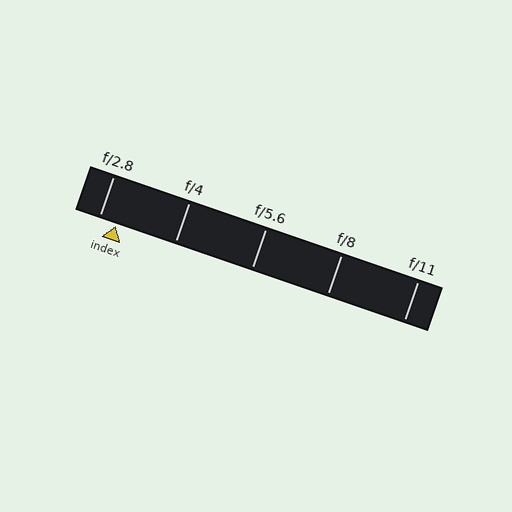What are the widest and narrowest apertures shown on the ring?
The widest aperture shown is f/2.8 and the narrowest is f/11.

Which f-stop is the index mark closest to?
The index mark is closest to f/2.8.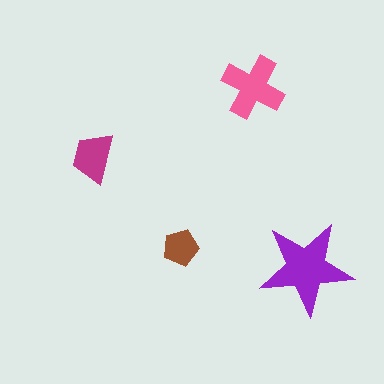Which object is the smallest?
The brown pentagon.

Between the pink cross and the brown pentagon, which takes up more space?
The pink cross.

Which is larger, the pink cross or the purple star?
The purple star.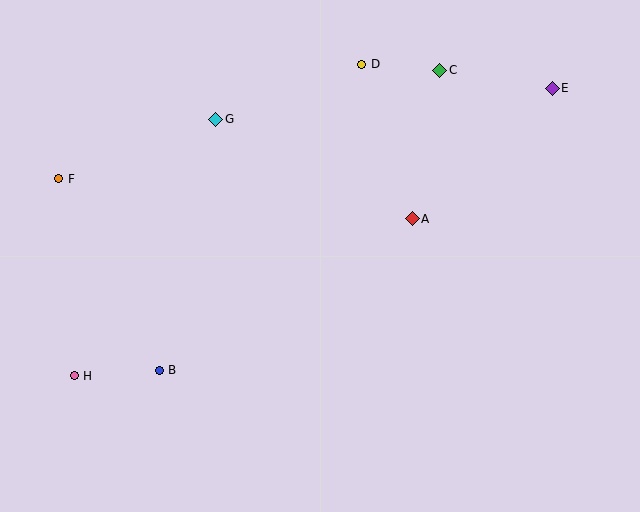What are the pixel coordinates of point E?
Point E is at (552, 88).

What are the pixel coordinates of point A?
Point A is at (412, 219).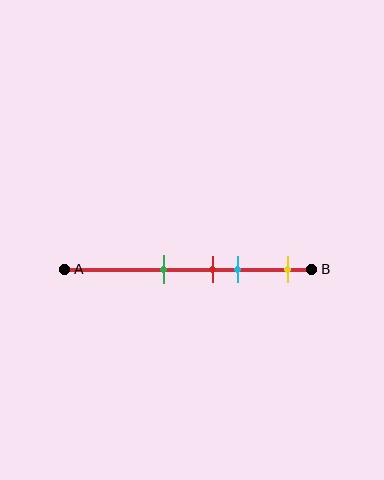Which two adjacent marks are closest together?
The red and cyan marks are the closest adjacent pair.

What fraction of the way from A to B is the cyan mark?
The cyan mark is approximately 70% (0.7) of the way from A to B.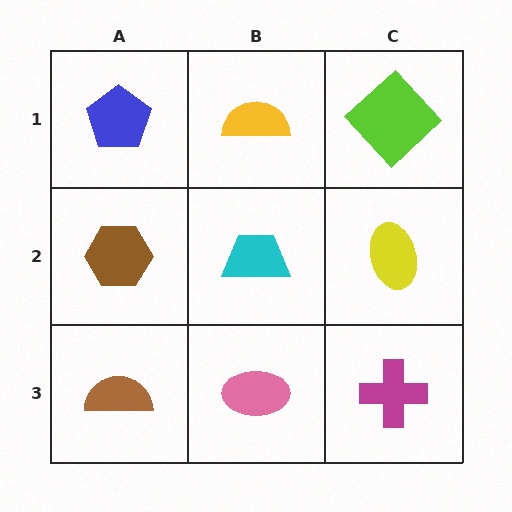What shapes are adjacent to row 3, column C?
A yellow ellipse (row 2, column C), a pink ellipse (row 3, column B).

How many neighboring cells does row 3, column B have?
3.